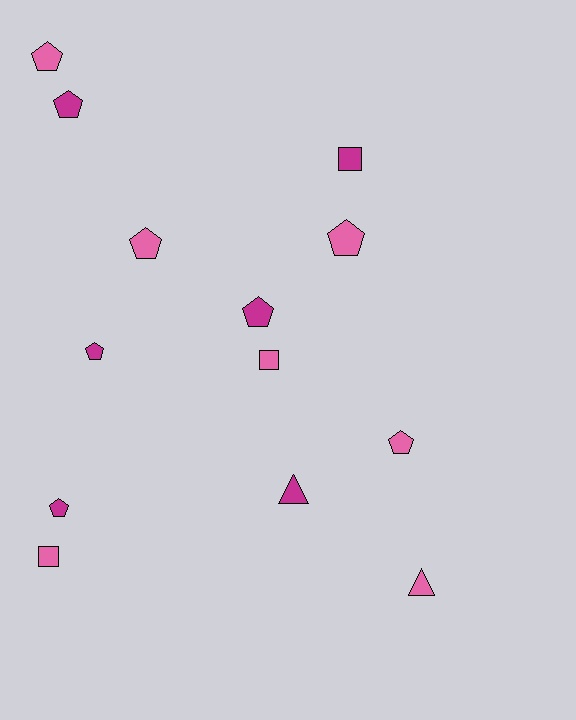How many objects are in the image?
There are 13 objects.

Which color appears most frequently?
Pink, with 7 objects.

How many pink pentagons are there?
There are 4 pink pentagons.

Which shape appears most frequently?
Pentagon, with 8 objects.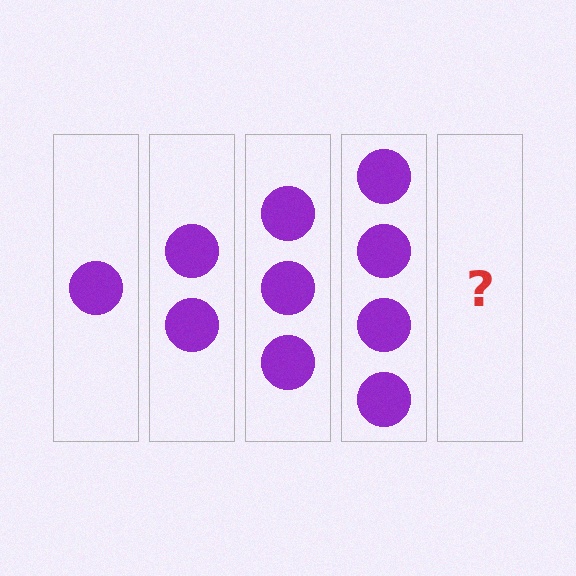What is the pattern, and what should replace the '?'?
The pattern is that each step adds one more circle. The '?' should be 5 circles.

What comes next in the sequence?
The next element should be 5 circles.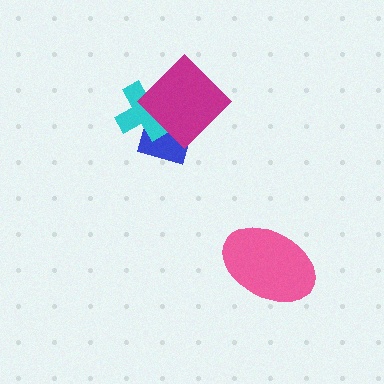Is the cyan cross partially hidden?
Yes, it is partially covered by another shape.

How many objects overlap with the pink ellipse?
0 objects overlap with the pink ellipse.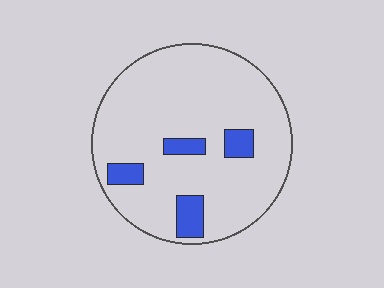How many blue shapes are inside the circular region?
4.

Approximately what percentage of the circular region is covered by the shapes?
Approximately 10%.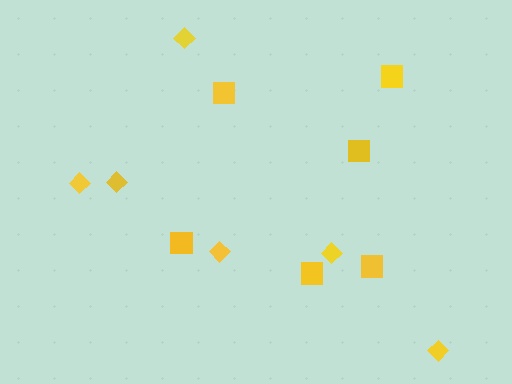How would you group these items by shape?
There are 2 groups: one group of diamonds (6) and one group of squares (6).